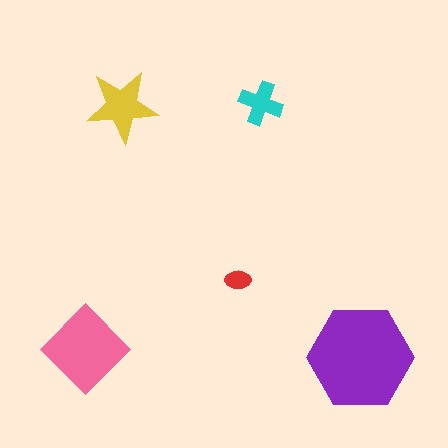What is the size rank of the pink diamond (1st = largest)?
2nd.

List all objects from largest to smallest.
The purple hexagon, the pink diamond, the yellow star, the cyan cross, the red ellipse.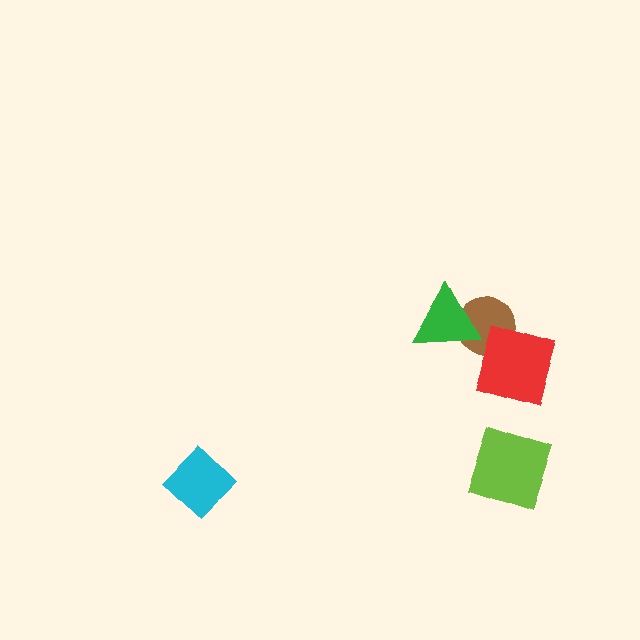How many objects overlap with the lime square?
0 objects overlap with the lime square.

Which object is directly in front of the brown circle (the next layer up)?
The green triangle is directly in front of the brown circle.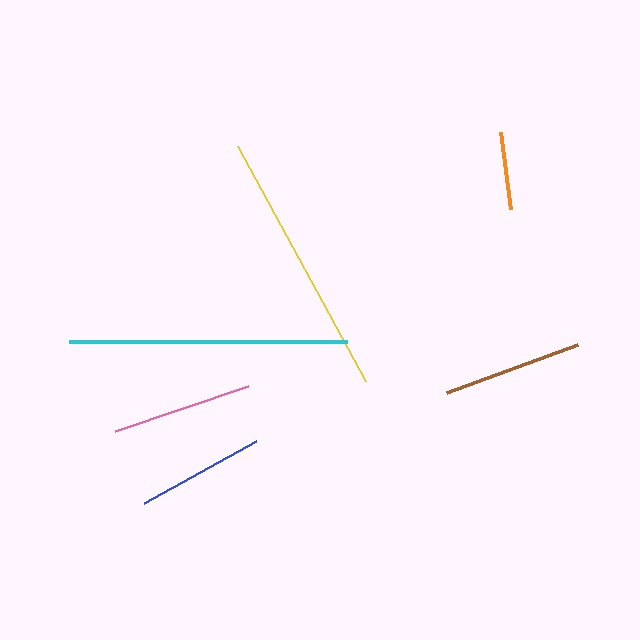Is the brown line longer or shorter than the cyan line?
The cyan line is longer than the brown line.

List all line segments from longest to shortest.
From longest to shortest: cyan, yellow, pink, brown, blue, orange.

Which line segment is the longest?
The cyan line is the longest at approximately 278 pixels.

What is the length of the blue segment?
The blue segment is approximately 128 pixels long.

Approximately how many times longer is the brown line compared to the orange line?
The brown line is approximately 1.8 times the length of the orange line.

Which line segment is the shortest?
The orange line is the shortest at approximately 78 pixels.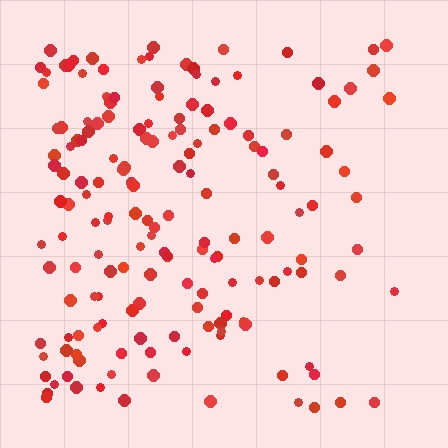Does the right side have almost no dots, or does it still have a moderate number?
Still a moderate number, just noticeably fewer than the left.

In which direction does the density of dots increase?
From right to left, with the left side densest.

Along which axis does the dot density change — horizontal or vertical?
Horizontal.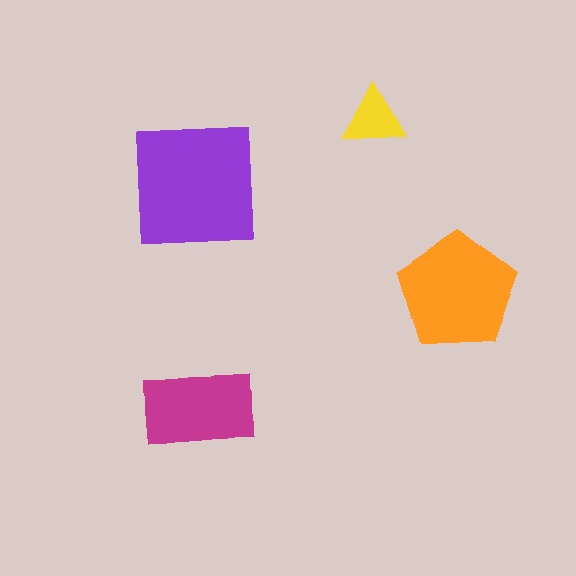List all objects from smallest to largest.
The yellow triangle, the magenta rectangle, the orange pentagon, the purple square.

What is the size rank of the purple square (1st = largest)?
1st.